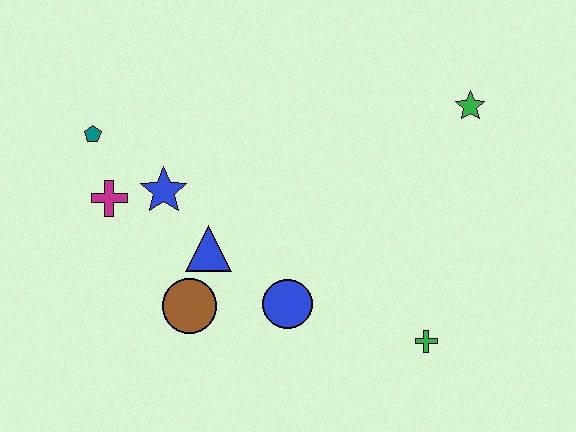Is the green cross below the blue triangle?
Yes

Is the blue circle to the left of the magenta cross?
No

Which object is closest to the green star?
The green cross is closest to the green star.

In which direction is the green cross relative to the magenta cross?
The green cross is to the right of the magenta cross.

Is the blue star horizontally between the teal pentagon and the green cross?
Yes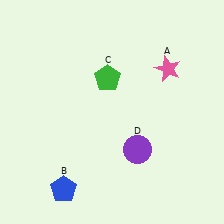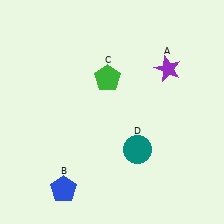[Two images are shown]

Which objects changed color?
A changed from pink to purple. D changed from purple to teal.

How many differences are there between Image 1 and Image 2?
There are 2 differences between the two images.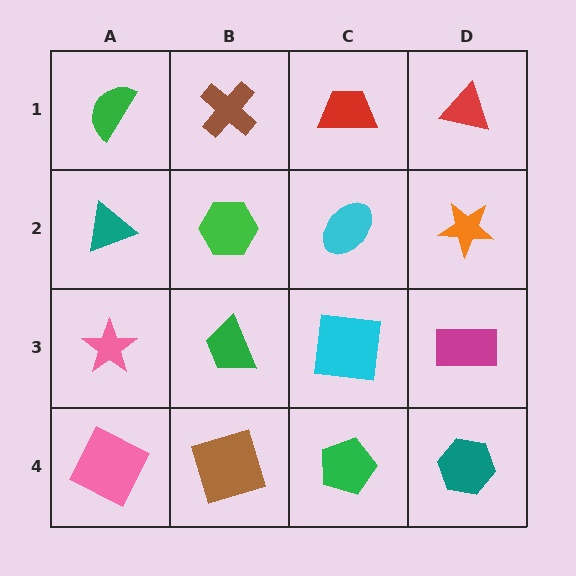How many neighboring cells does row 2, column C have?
4.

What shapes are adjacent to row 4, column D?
A magenta rectangle (row 3, column D), a green pentagon (row 4, column C).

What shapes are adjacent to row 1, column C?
A cyan ellipse (row 2, column C), a brown cross (row 1, column B), a red triangle (row 1, column D).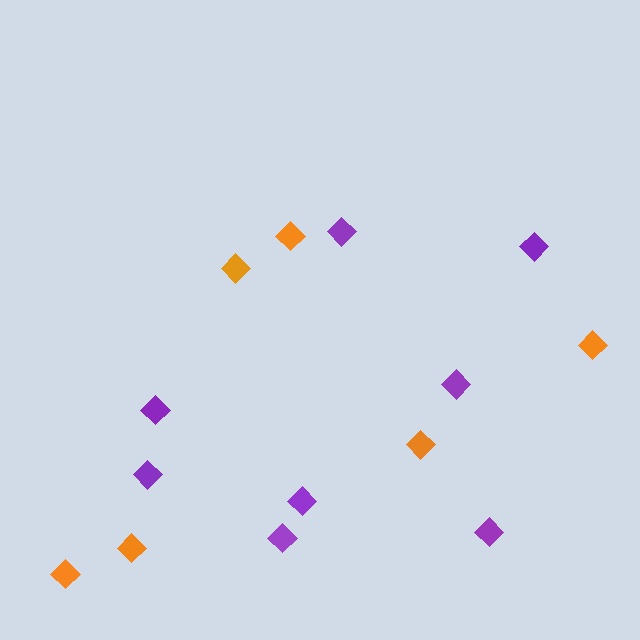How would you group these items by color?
There are 2 groups: one group of orange diamonds (6) and one group of purple diamonds (8).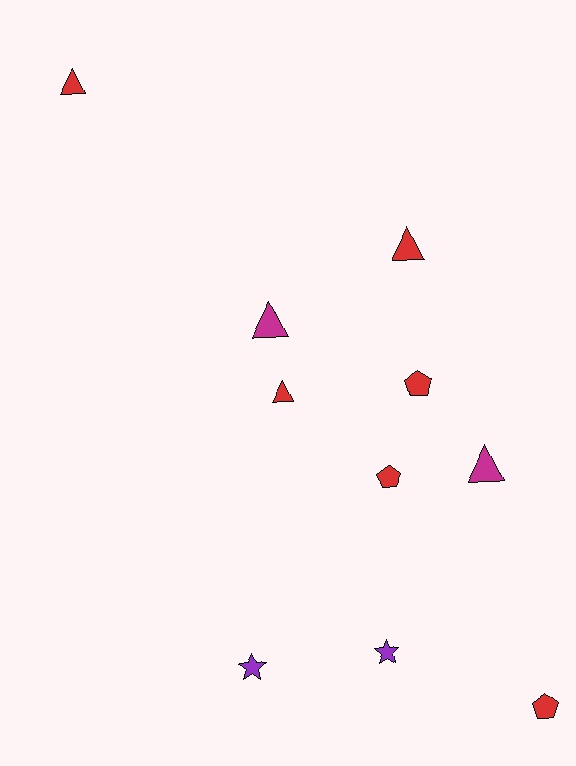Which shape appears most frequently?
Triangle, with 5 objects.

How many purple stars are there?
There are 2 purple stars.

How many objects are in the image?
There are 10 objects.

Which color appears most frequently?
Red, with 6 objects.